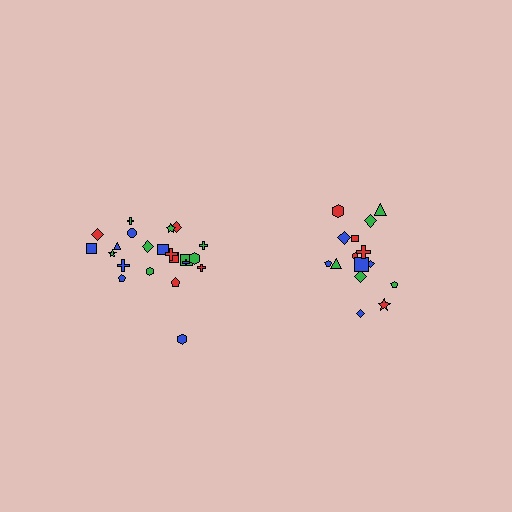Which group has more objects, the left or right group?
The left group.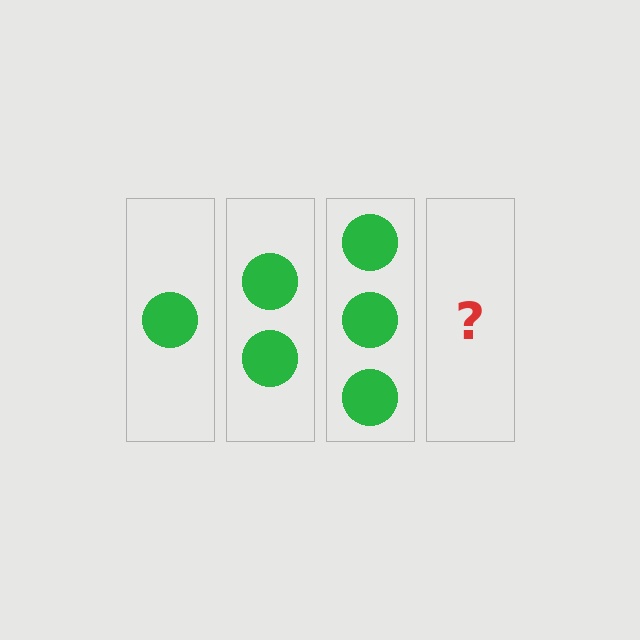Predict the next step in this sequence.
The next step is 4 circles.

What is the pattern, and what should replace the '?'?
The pattern is that each step adds one more circle. The '?' should be 4 circles.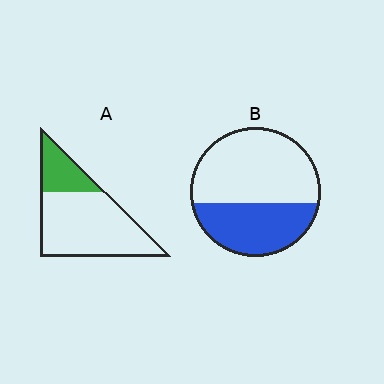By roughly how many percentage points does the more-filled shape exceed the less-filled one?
By roughly 15 percentage points (B over A).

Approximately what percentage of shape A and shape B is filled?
A is approximately 25% and B is approximately 40%.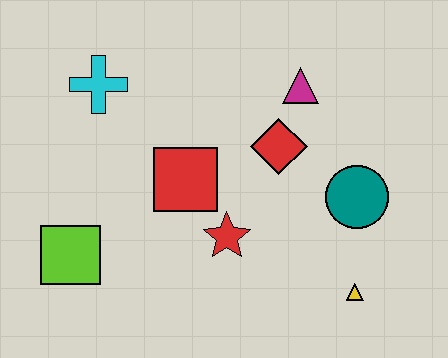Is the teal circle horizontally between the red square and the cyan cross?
No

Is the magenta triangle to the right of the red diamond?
Yes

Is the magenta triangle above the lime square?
Yes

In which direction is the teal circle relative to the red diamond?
The teal circle is to the right of the red diamond.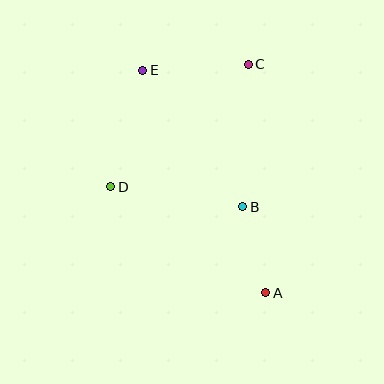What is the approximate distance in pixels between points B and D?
The distance between B and D is approximately 133 pixels.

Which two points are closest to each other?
Points A and B are closest to each other.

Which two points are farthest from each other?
Points A and E are farthest from each other.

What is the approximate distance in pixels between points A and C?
The distance between A and C is approximately 229 pixels.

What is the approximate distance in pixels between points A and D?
The distance between A and D is approximately 188 pixels.